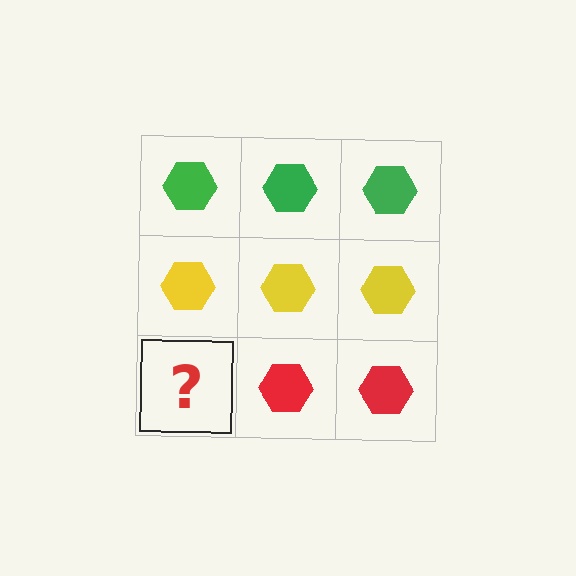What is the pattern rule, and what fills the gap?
The rule is that each row has a consistent color. The gap should be filled with a red hexagon.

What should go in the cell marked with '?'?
The missing cell should contain a red hexagon.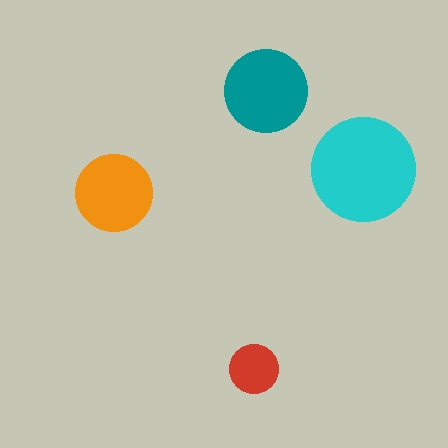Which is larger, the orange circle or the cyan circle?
The cyan one.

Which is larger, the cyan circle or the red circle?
The cyan one.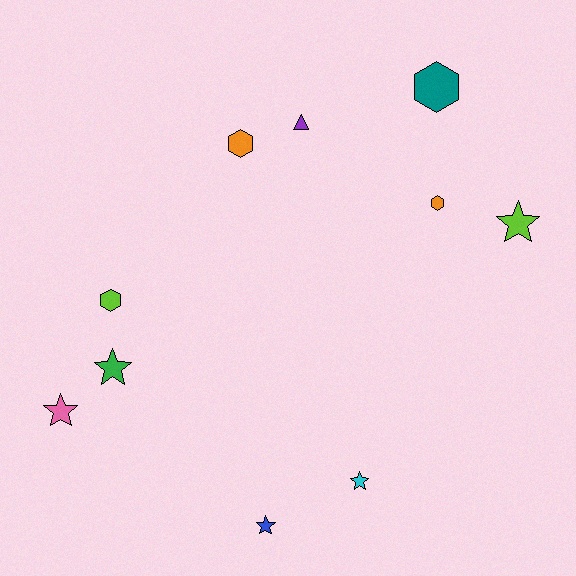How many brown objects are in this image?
There are no brown objects.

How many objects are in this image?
There are 10 objects.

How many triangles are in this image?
There is 1 triangle.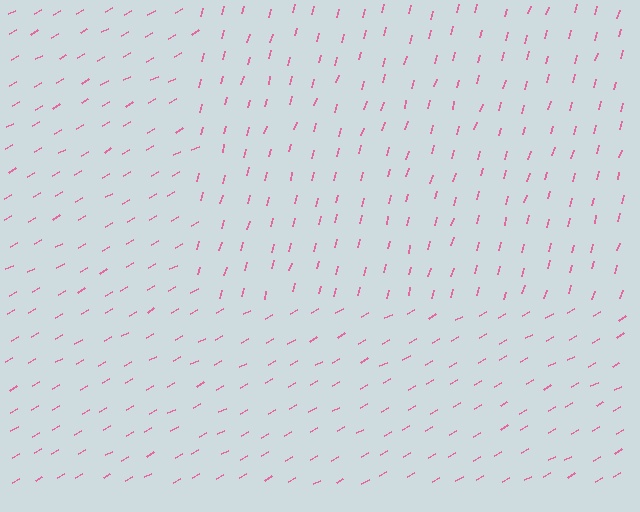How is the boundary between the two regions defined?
The boundary is defined purely by a change in line orientation (approximately 45 degrees difference). All lines are the same color and thickness.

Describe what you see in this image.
The image is filled with small pink line segments. A rectangle region in the image has lines oriented differently from the surrounding lines, creating a visible texture boundary.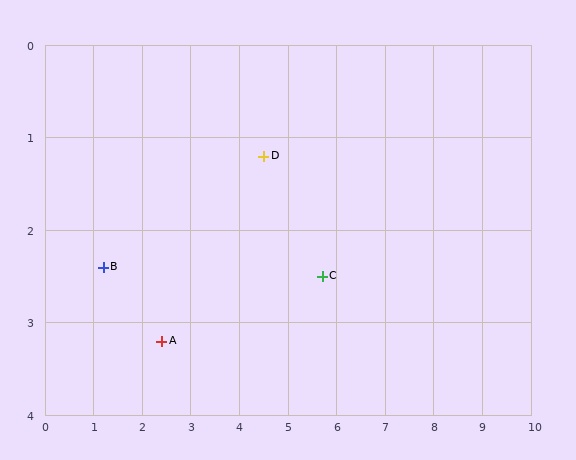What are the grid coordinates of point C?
Point C is at approximately (5.7, 2.5).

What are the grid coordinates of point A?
Point A is at approximately (2.4, 3.2).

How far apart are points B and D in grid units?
Points B and D are about 3.5 grid units apart.